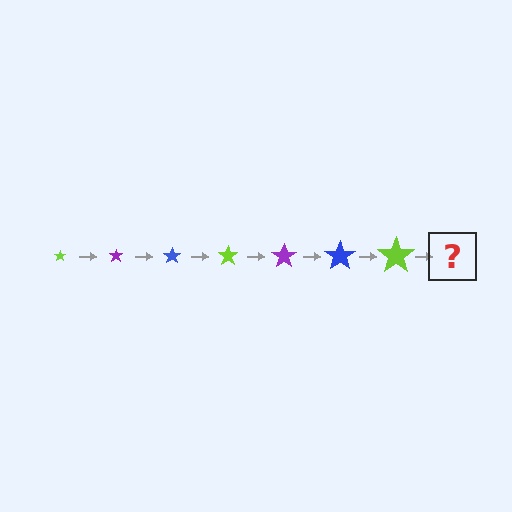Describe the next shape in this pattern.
It should be a purple star, larger than the previous one.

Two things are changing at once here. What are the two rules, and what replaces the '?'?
The two rules are that the star grows larger each step and the color cycles through lime, purple, and blue. The '?' should be a purple star, larger than the previous one.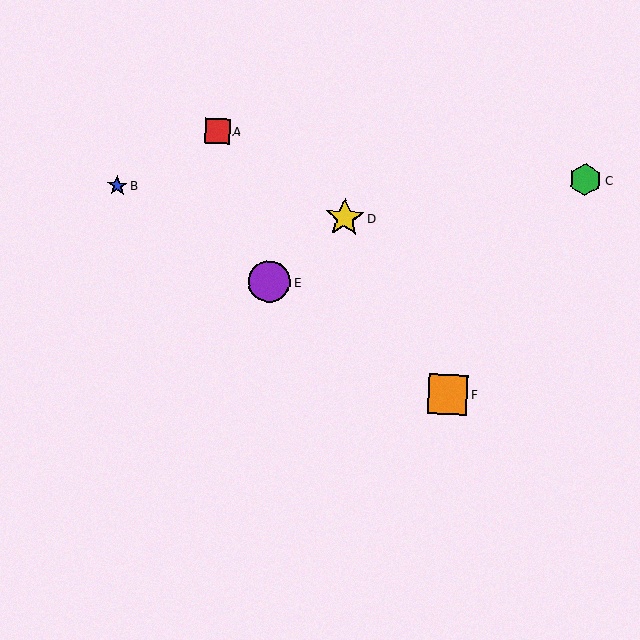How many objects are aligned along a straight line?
3 objects (B, E, F) are aligned along a straight line.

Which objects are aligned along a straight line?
Objects B, E, F are aligned along a straight line.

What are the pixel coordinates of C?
Object C is at (585, 180).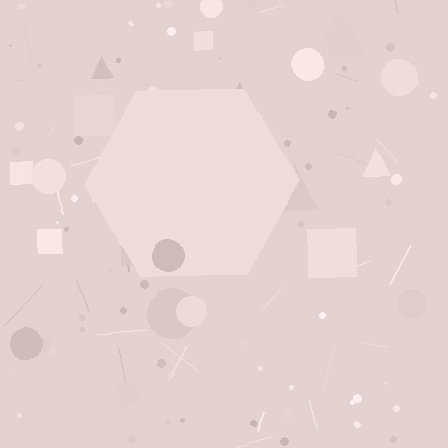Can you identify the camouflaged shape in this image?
The camouflaged shape is a hexagon.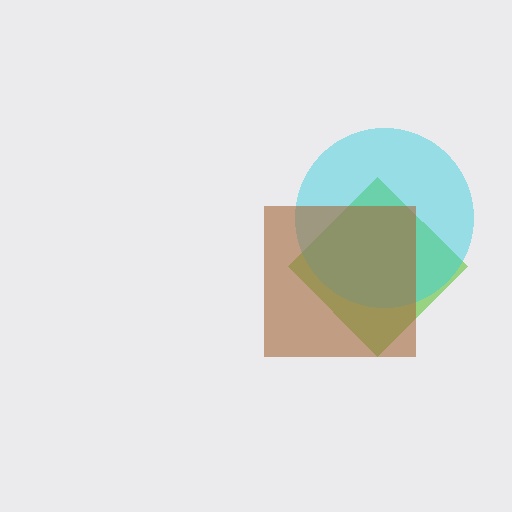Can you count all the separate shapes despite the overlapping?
Yes, there are 3 separate shapes.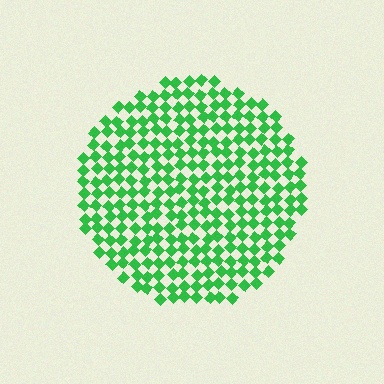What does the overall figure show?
The overall figure shows a circle.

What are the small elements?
The small elements are diamonds.